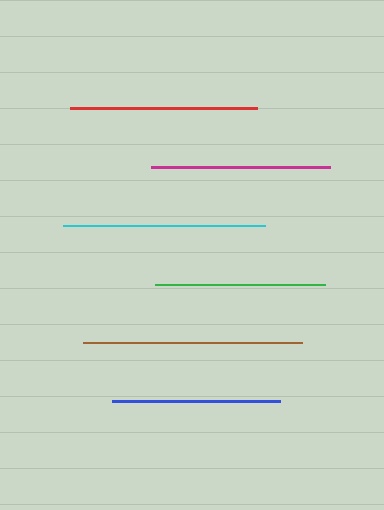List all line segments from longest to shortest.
From longest to shortest: brown, cyan, red, magenta, green, blue.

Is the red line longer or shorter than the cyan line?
The cyan line is longer than the red line.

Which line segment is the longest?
The brown line is the longest at approximately 219 pixels.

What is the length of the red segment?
The red segment is approximately 188 pixels long.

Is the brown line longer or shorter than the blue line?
The brown line is longer than the blue line.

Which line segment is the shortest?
The blue line is the shortest at approximately 168 pixels.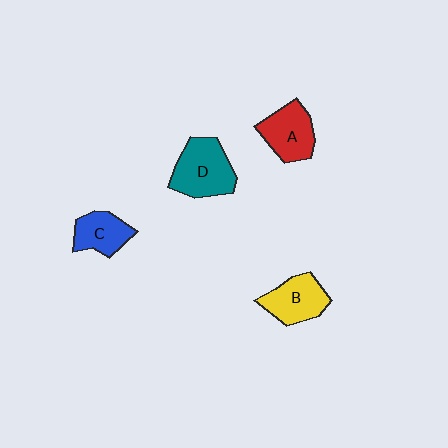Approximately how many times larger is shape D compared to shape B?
Approximately 1.2 times.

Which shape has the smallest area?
Shape C (blue).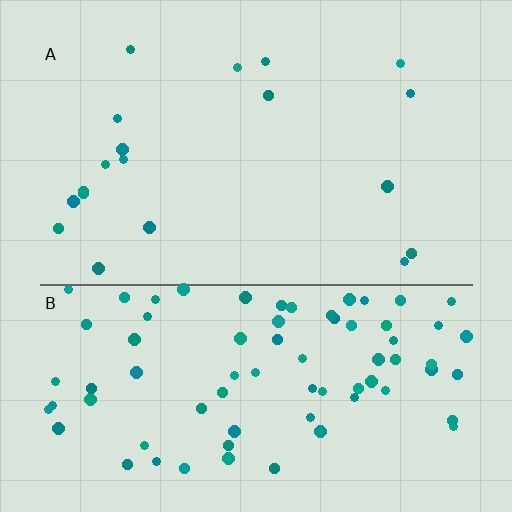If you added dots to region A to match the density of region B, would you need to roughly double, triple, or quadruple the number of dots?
Approximately quadruple.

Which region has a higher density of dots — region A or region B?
B (the bottom).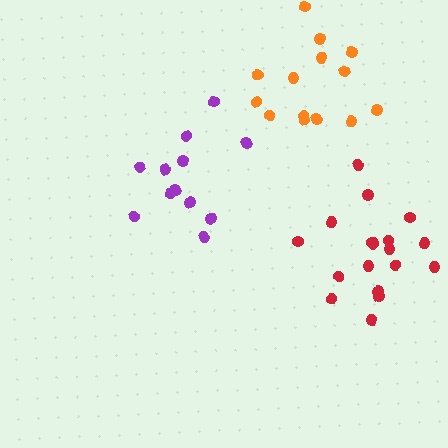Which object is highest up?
The orange cluster is topmost.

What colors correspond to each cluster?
The clusters are colored: red, purple, orange.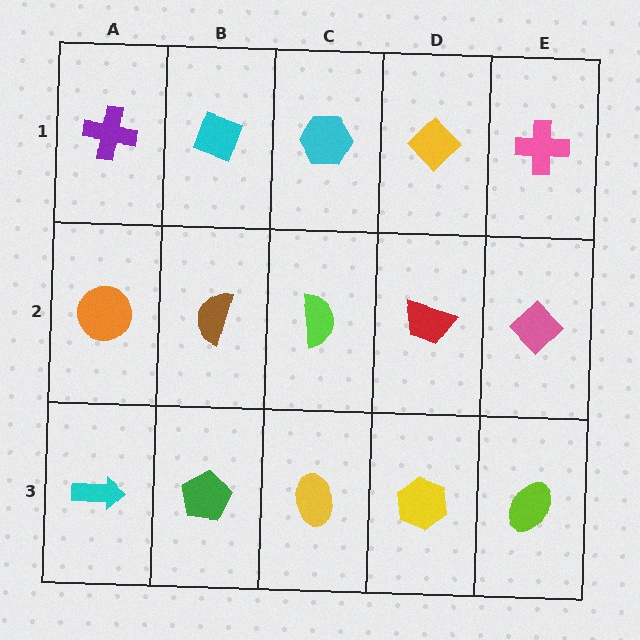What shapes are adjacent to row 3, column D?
A red trapezoid (row 2, column D), a yellow ellipse (row 3, column C), a lime ellipse (row 3, column E).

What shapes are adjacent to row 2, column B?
A cyan diamond (row 1, column B), a green pentagon (row 3, column B), an orange circle (row 2, column A), a lime semicircle (row 2, column C).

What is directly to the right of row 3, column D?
A lime ellipse.